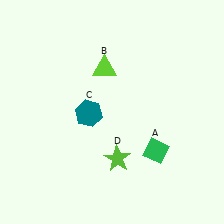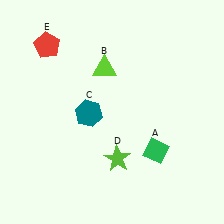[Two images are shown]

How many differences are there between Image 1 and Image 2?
There is 1 difference between the two images.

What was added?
A red pentagon (E) was added in Image 2.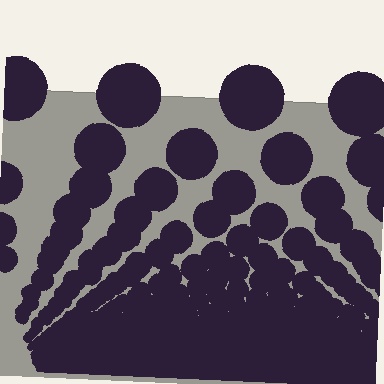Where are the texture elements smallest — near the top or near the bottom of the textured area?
Near the bottom.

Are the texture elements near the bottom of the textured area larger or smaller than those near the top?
Smaller. The gradient is inverted — elements near the bottom are smaller and denser.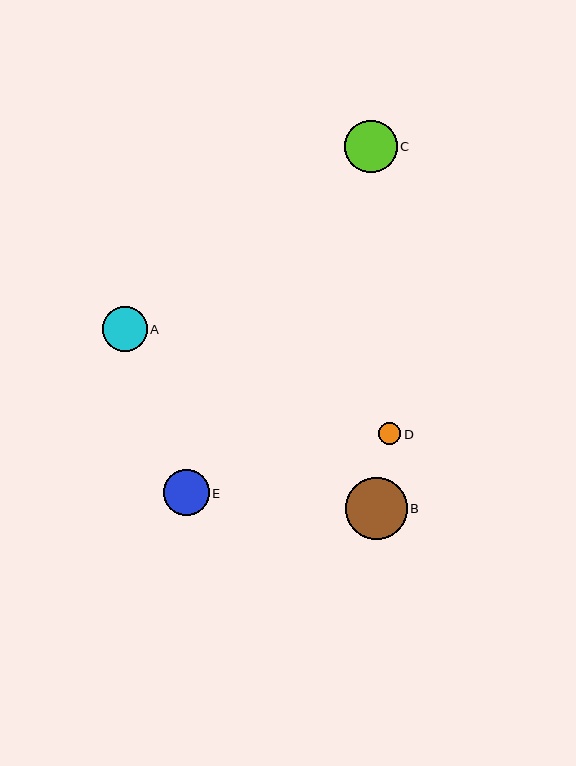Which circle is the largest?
Circle B is the largest with a size of approximately 61 pixels.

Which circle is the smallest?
Circle D is the smallest with a size of approximately 22 pixels.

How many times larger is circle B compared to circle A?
Circle B is approximately 1.4 times the size of circle A.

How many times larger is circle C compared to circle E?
Circle C is approximately 1.1 times the size of circle E.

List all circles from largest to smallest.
From largest to smallest: B, C, E, A, D.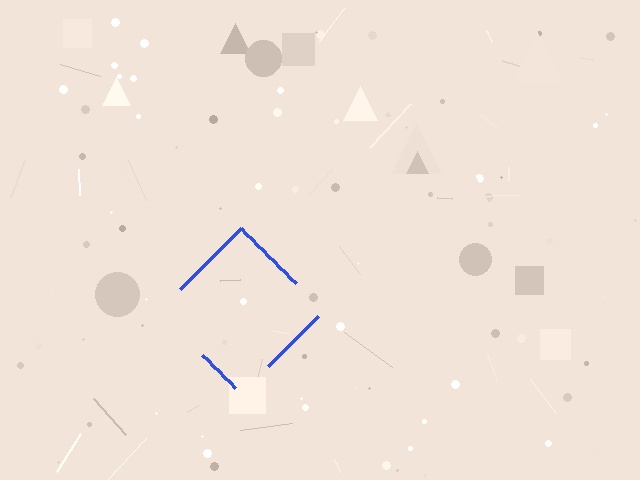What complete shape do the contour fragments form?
The contour fragments form a diamond.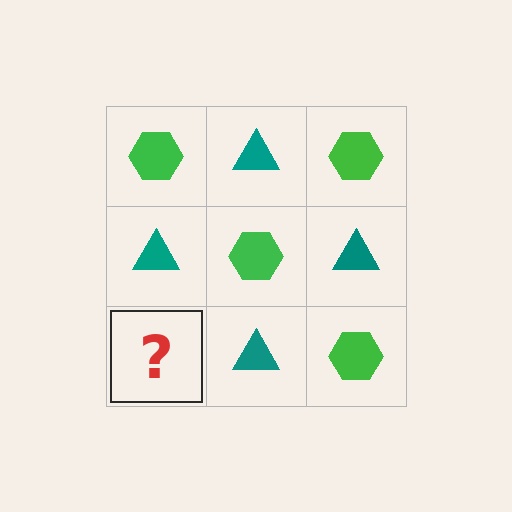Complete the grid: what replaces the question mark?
The question mark should be replaced with a green hexagon.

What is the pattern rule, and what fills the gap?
The rule is that it alternates green hexagon and teal triangle in a checkerboard pattern. The gap should be filled with a green hexagon.